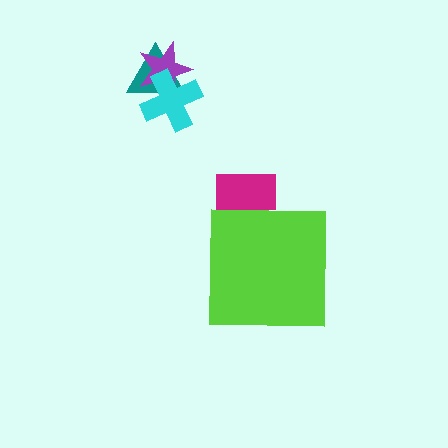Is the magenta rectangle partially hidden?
Yes, the magenta rectangle is partially hidden behind the lime square.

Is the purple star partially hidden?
No, the purple star is fully visible.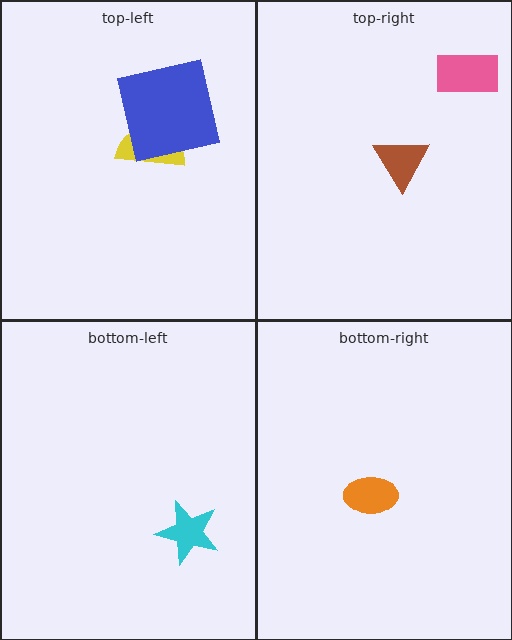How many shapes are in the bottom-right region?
1.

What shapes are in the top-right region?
The pink rectangle, the brown triangle.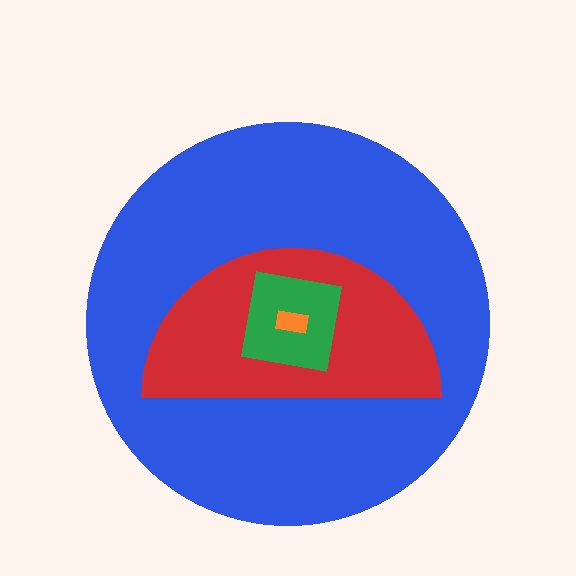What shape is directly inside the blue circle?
The red semicircle.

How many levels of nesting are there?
4.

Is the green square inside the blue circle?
Yes.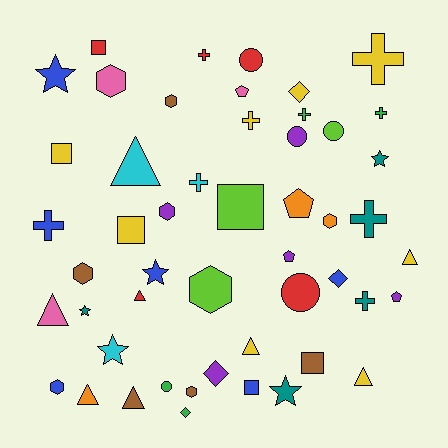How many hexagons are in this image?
There are 8 hexagons.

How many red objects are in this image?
There are 5 red objects.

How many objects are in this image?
There are 50 objects.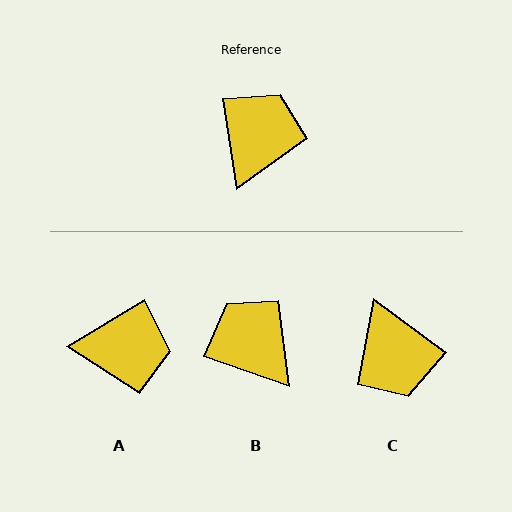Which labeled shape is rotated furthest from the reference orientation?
C, about 136 degrees away.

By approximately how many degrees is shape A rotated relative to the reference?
Approximately 68 degrees clockwise.